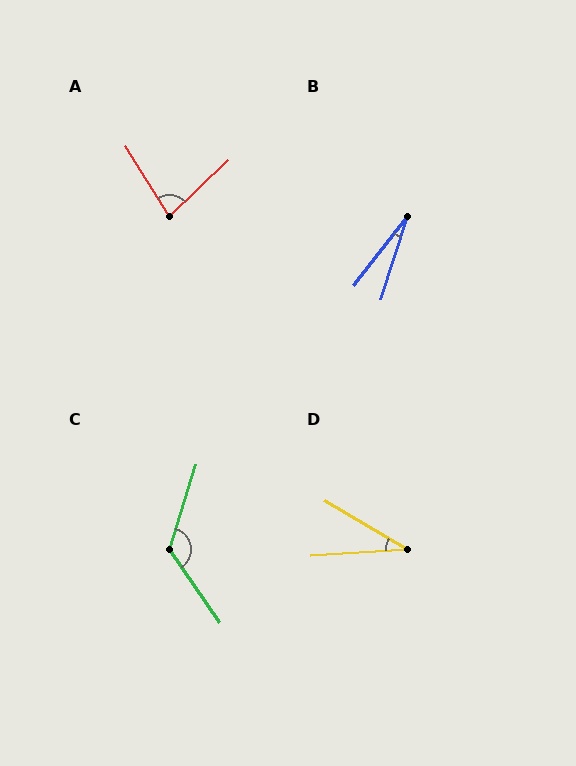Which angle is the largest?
C, at approximately 128 degrees.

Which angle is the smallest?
B, at approximately 20 degrees.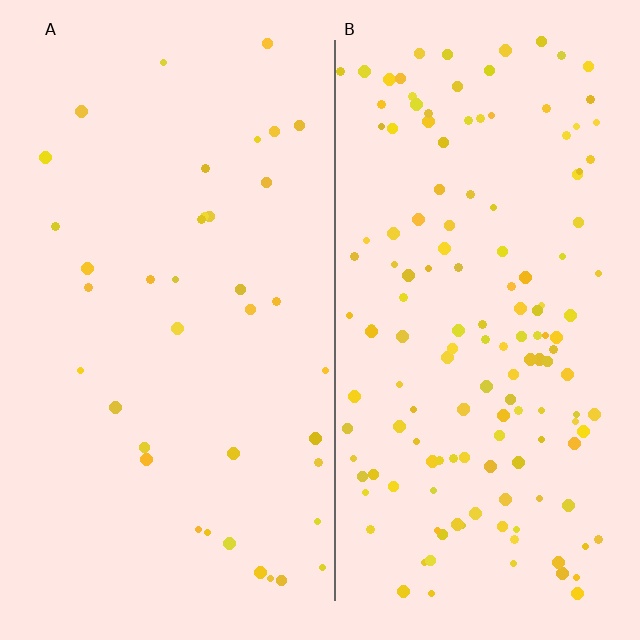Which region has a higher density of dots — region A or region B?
B (the right).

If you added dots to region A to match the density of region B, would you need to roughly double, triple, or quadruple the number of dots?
Approximately quadruple.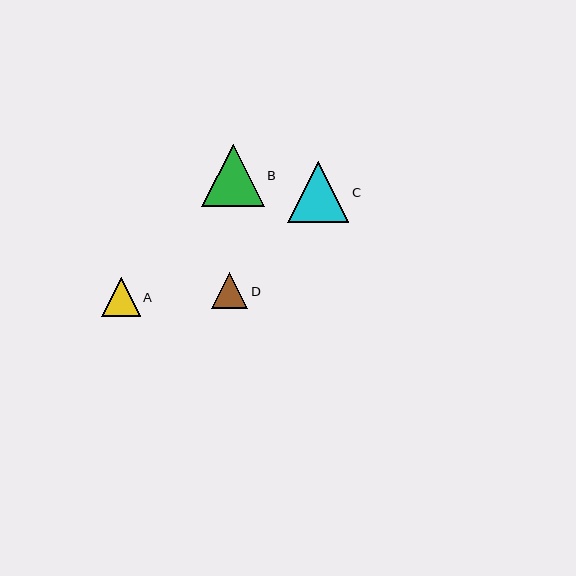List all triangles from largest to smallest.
From largest to smallest: B, C, A, D.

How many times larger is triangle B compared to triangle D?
Triangle B is approximately 1.7 times the size of triangle D.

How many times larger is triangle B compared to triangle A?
Triangle B is approximately 1.6 times the size of triangle A.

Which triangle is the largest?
Triangle B is the largest with a size of approximately 62 pixels.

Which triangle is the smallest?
Triangle D is the smallest with a size of approximately 36 pixels.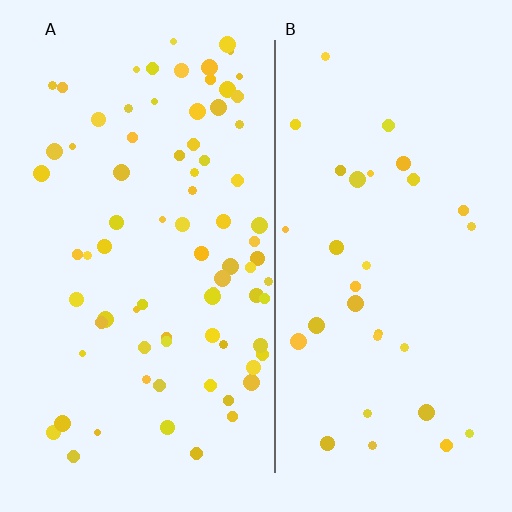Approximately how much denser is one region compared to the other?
Approximately 2.4× — region A over region B.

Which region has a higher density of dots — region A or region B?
A (the left).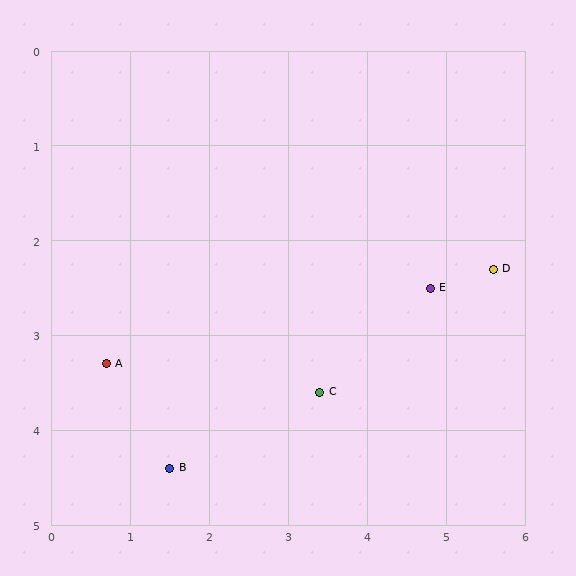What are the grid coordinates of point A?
Point A is at approximately (0.7, 3.3).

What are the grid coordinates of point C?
Point C is at approximately (3.4, 3.6).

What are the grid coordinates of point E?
Point E is at approximately (4.8, 2.5).